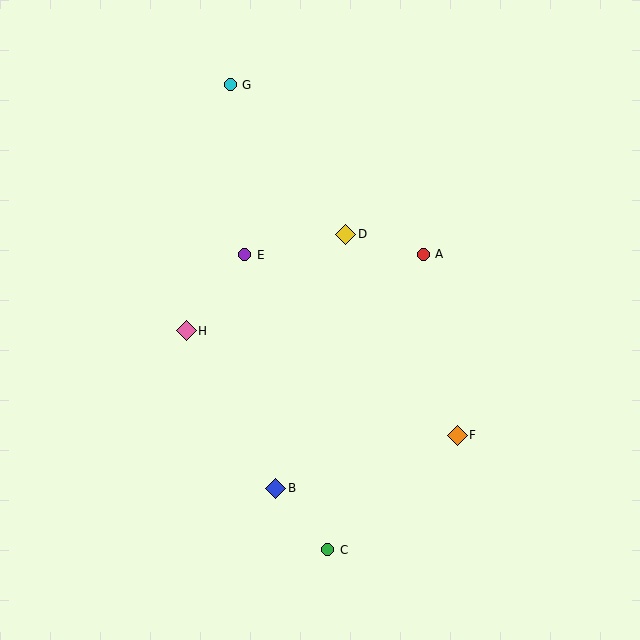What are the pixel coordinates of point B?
Point B is at (276, 488).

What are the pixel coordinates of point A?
Point A is at (423, 254).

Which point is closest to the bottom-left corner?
Point B is closest to the bottom-left corner.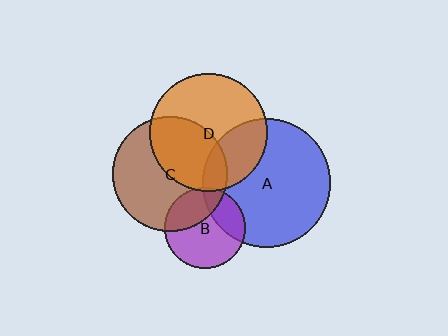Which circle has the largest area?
Circle A (blue).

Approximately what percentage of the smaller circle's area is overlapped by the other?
Approximately 30%.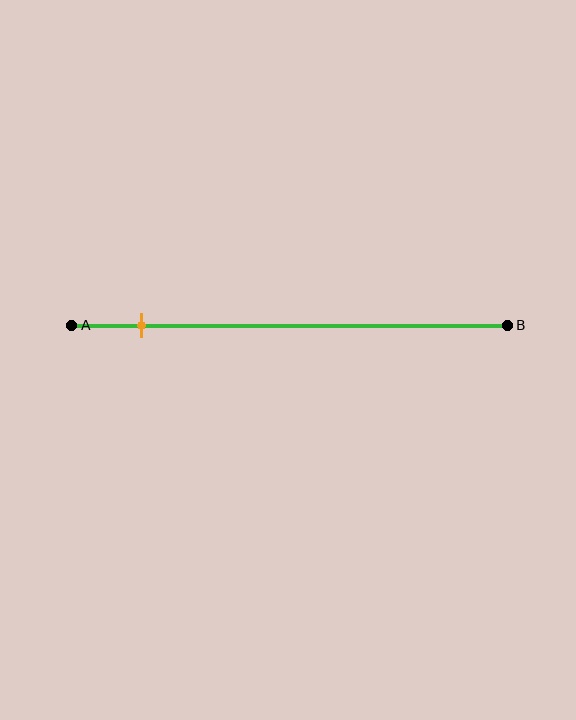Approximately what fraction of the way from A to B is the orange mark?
The orange mark is approximately 15% of the way from A to B.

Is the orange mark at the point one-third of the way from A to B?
No, the mark is at about 15% from A, not at the 33% one-third point.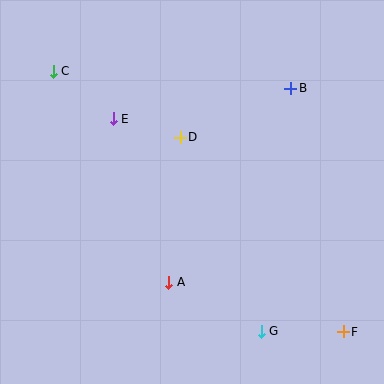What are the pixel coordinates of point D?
Point D is at (180, 137).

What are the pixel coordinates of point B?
Point B is at (291, 89).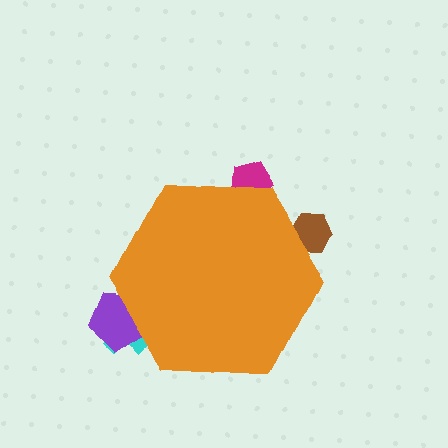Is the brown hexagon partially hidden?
Yes, the brown hexagon is partially hidden behind the orange hexagon.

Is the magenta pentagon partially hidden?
Yes, the magenta pentagon is partially hidden behind the orange hexagon.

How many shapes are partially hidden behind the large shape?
4 shapes are partially hidden.